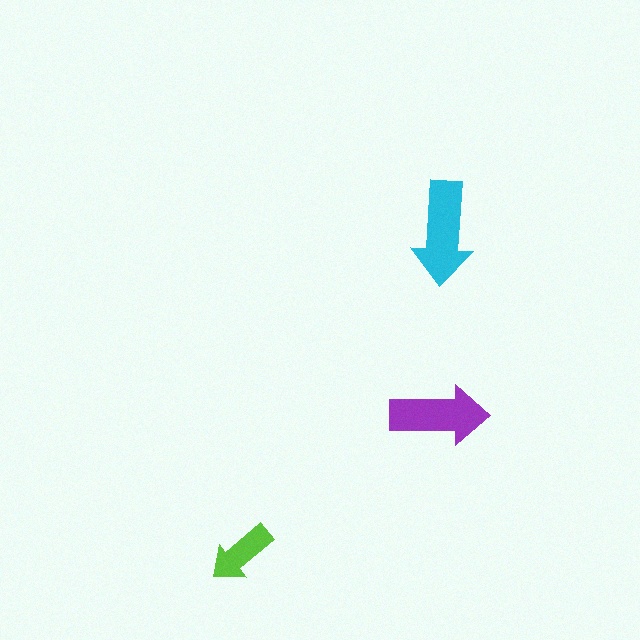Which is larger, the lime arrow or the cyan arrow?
The cyan one.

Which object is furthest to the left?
The lime arrow is leftmost.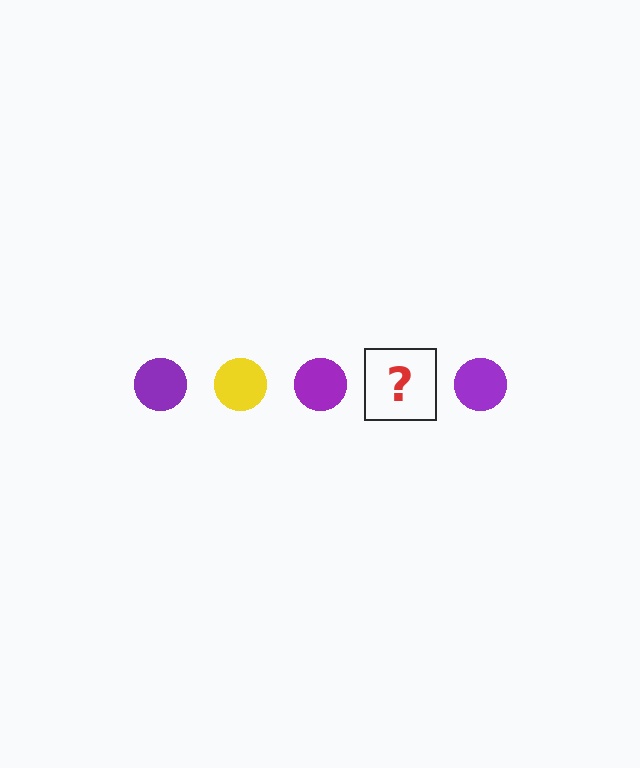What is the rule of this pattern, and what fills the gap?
The rule is that the pattern cycles through purple, yellow circles. The gap should be filled with a yellow circle.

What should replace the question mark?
The question mark should be replaced with a yellow circle.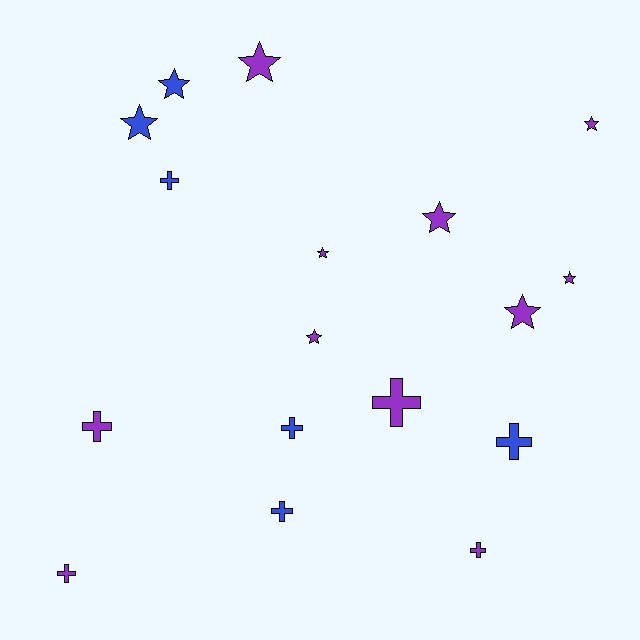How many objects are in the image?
There are 17 objects.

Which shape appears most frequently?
Star, with 9 objects.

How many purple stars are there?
There are 7 purple stars.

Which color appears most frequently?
Purple, with 11 objects.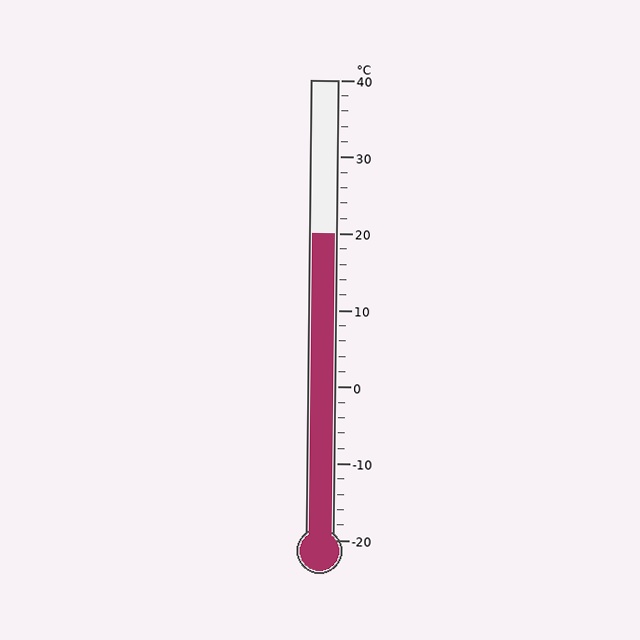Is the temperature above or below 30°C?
The temperature is below 30°C.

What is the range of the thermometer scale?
The thermometer scale ranges from -20°C to 40°C.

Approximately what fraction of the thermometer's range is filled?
The thermometer is filled to approximately 65% of its range.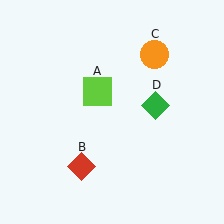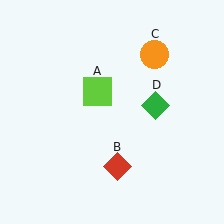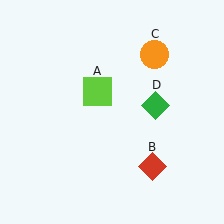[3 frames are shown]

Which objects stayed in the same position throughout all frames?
Lime square (object A) and orange circle (object C) and green diamond (object D) remained stationary.